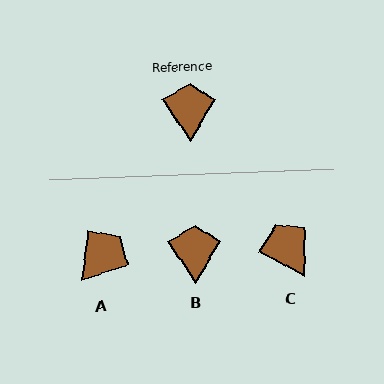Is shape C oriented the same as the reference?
No, it is off by about 28 degrees.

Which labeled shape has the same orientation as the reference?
B.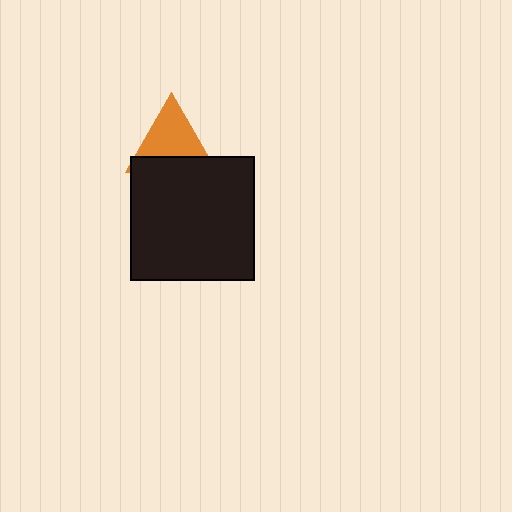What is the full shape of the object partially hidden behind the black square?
The partially hidden object is an orange triangle.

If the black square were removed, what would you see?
You would see the complete orange triangle.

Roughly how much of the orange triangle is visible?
About half of it is visible (roughly 61%).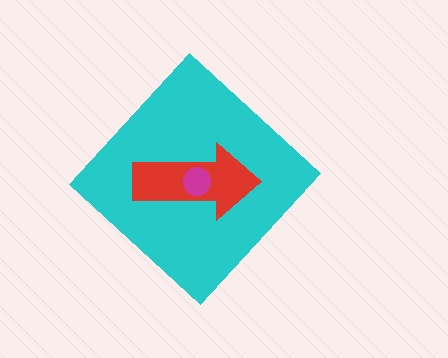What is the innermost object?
The magenta circle.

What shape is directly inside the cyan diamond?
The red arrow.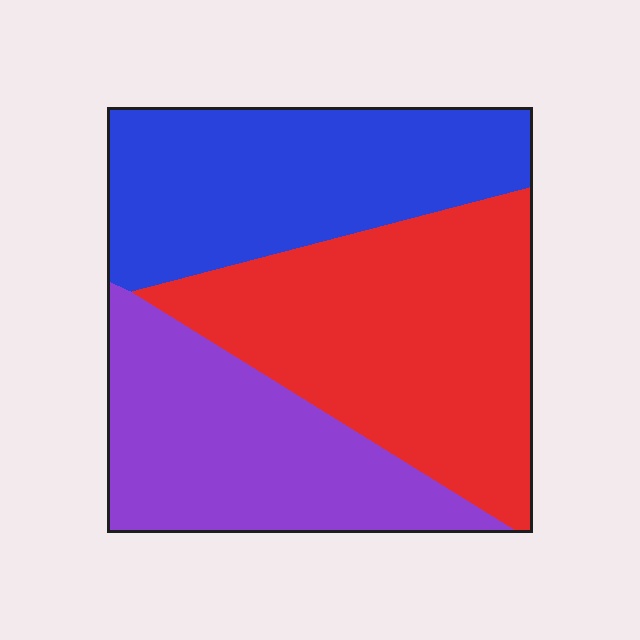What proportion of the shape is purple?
Purple takes up between a sixth and a third of the shape.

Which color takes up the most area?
Red, at roughly 40%.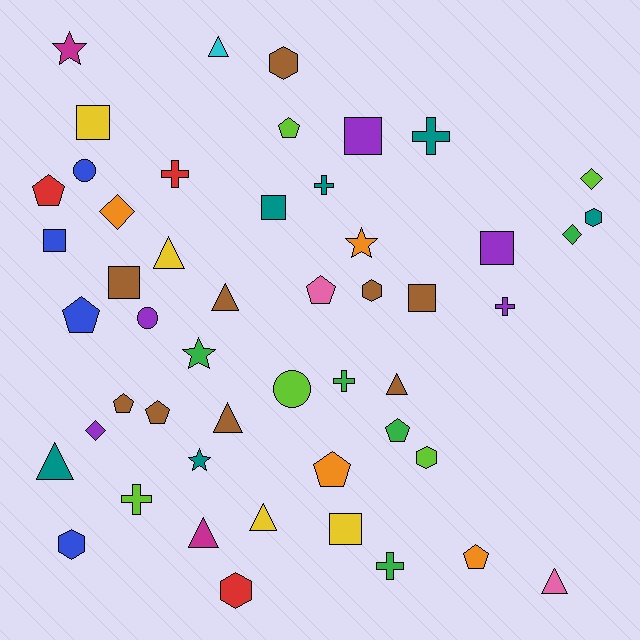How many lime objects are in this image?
There are 5 lime objects.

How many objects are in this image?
There are 50 objects.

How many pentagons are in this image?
There are 9 pentagons.